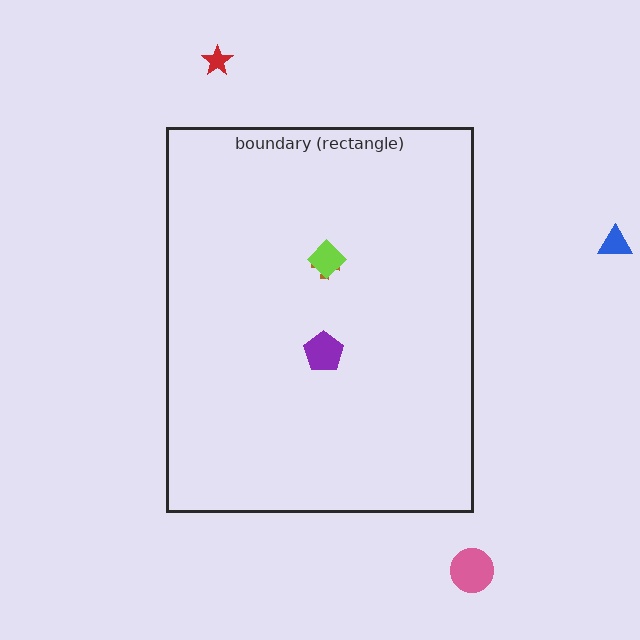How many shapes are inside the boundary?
3 inside, 3 outside.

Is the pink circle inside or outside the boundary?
Outside.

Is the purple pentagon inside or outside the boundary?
Inside.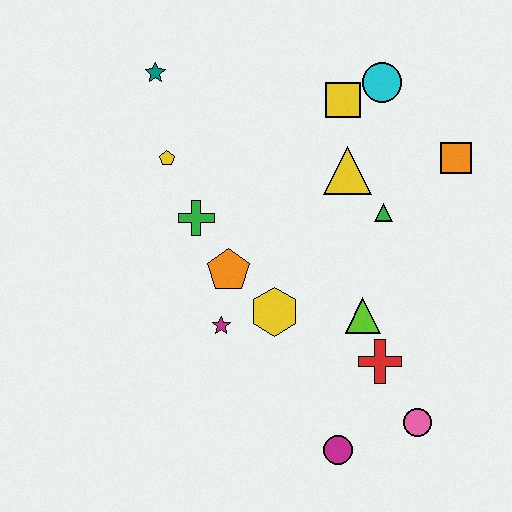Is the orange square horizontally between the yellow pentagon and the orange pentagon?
No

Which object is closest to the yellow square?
The cyan circle is closest to the yellow square.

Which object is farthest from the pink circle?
The teal star is farthest from the pink circle.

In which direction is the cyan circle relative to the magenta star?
The cyan circle is above the magenta star.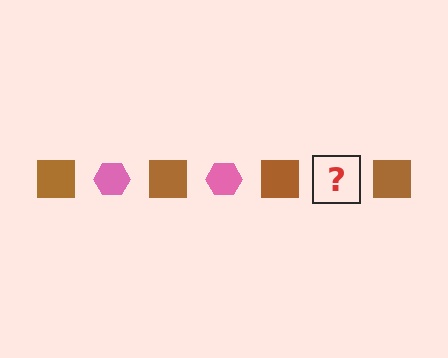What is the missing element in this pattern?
The missing element is a pink hexagon.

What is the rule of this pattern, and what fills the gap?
The rule is that the pattern alternates between brown square and pink hexagon. The gap should be filled with a pink hexagon.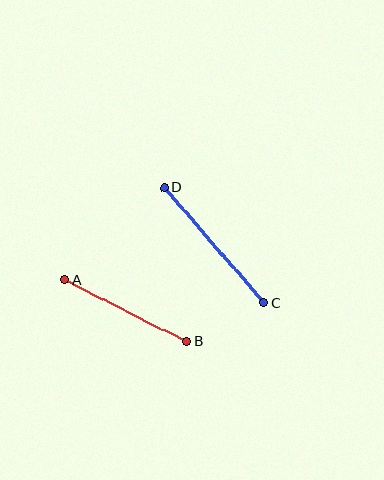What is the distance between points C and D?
The distance is approximately 152 pixels.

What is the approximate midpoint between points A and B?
The midpoint is at approximately (125, 310) pixels.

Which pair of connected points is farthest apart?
Points C and D are farthest apart.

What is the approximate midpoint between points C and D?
The midpoint is at approximately (214, 245) pixels.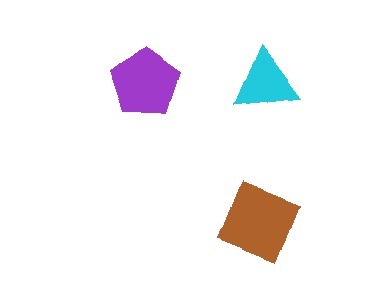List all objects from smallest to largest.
The cyan triangle, the purple pentagon, the brown diamond.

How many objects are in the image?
There are 3 objects in the image.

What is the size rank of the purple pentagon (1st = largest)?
2nd.